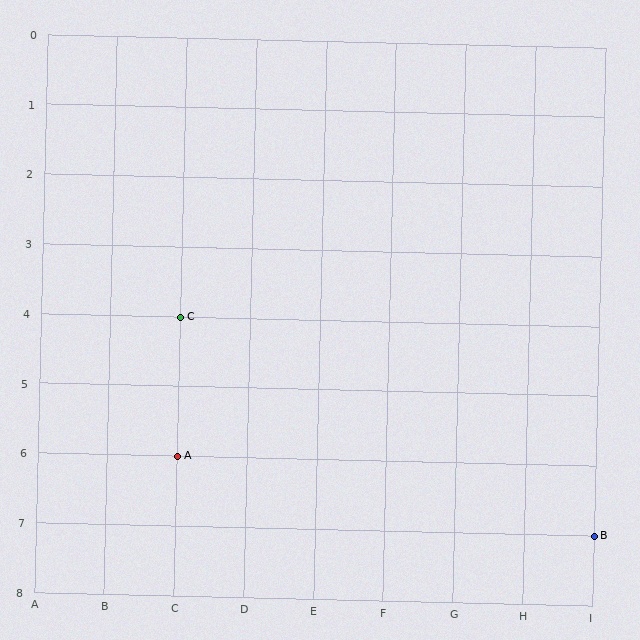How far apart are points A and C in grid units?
Points A and C are 2 rows apart.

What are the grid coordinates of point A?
Point A is at grid coordinates (C, 6).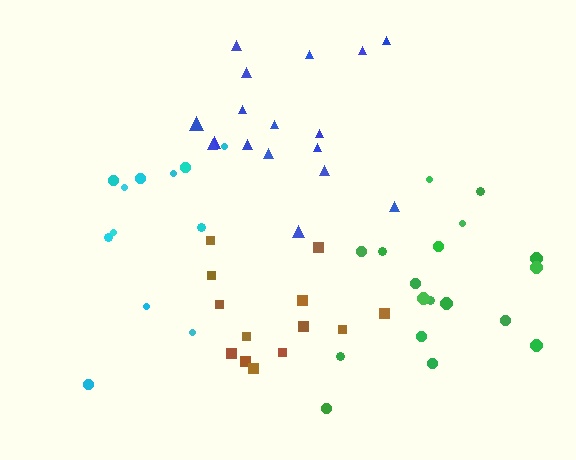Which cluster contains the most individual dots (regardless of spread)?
Green (18).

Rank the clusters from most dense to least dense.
blue, brown, green, cyan.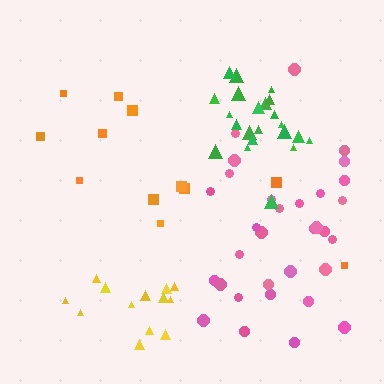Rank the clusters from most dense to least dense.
green, yellow, pink, orange.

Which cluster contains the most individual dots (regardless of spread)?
Pink (32).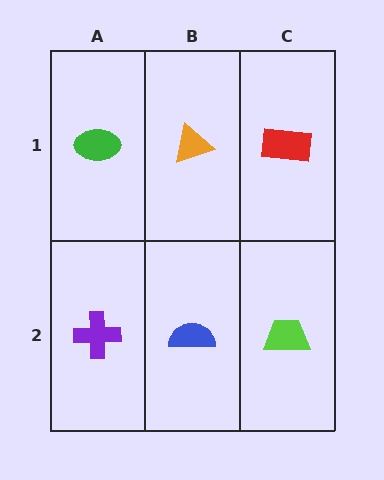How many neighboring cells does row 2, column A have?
2.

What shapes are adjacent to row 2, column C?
A red rectangle (row 1, column C), a blue semicircle (row 2, column B).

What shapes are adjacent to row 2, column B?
An orange triangle (row 1, column B), a purple cross (row 2, column A), a lime trapezoid (row 2, column C).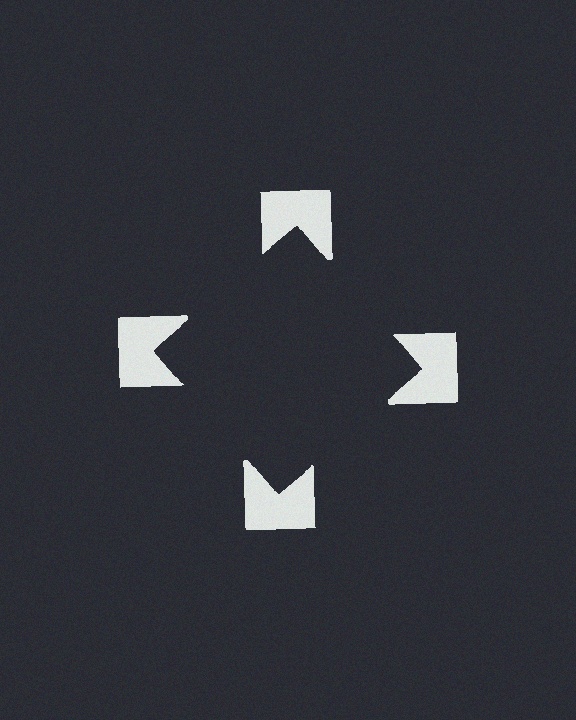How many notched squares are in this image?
There are 4 — one at each vertex of the illusory square.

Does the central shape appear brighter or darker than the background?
It typically appears slightly darker than the background, even though no actual brightness change is drawn.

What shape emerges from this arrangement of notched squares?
An illusory square — its edges are inferred from the aligned wedge cuts in the notched squares, not physically drawn.